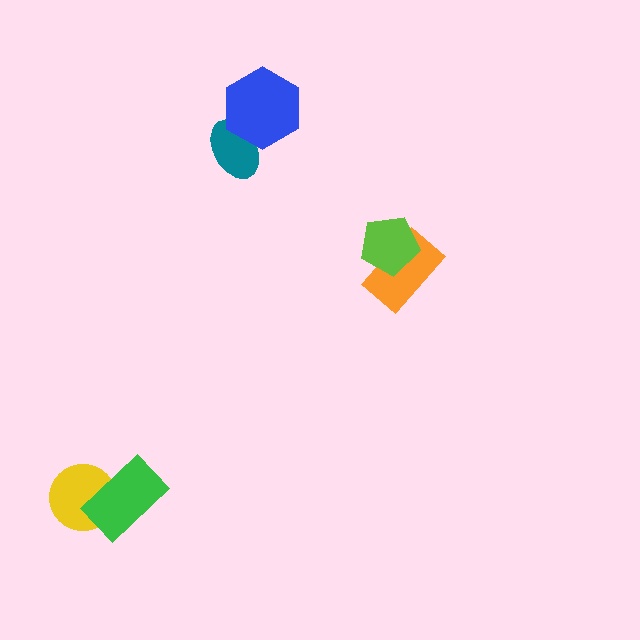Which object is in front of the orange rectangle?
The lime pentagon is in front of the orange rectangle.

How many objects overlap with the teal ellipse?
1 object overlaps with the teal ellipse.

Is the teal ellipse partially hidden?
Yes, it is partially covered by another shape.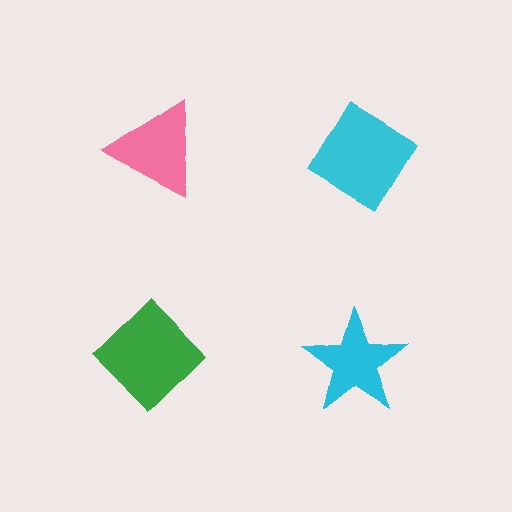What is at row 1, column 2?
A cyan diamond.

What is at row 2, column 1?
A green diamond.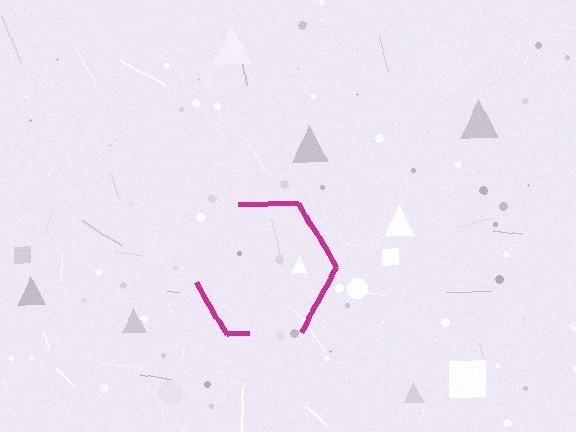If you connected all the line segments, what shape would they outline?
They would outline a hexagon.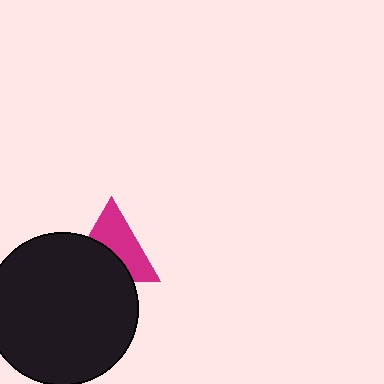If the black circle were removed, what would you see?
You would see the complete magenta triangle.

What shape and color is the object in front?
The object in front is a black circle.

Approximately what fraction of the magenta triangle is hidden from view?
Roughly 45% of the magenta triangle is hidden behind the black circle.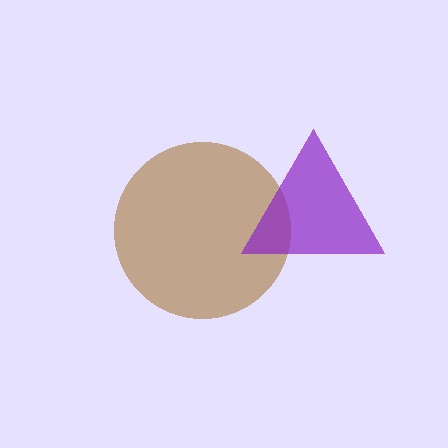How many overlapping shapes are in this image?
There are 2 overlapping shapes in the image.